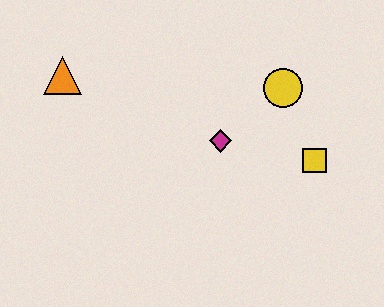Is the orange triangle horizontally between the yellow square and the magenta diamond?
No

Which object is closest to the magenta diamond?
The yellow circle is closest to the magenta diamond.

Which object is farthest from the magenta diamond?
The orange triangle is farthest from the magenta diamond.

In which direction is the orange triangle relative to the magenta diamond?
The orange triangle is to the left of the magenta diamond.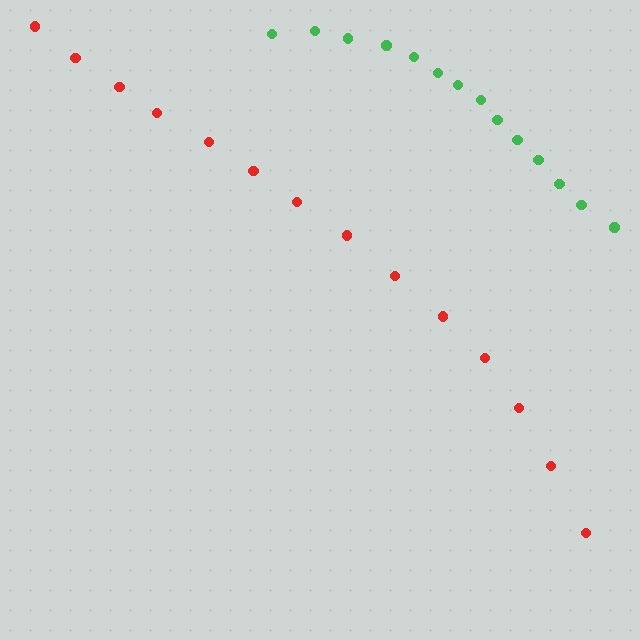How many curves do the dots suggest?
There are 2 distinct paths.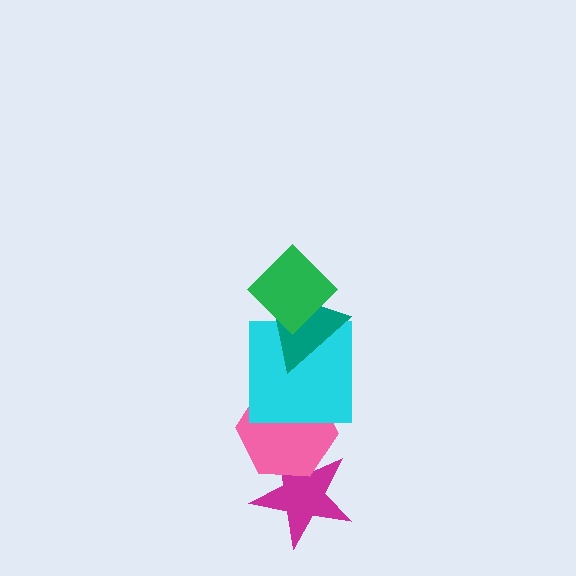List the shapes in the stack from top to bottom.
From top to bottom: the green diamond, the teal triangle, the cyan square, the pink hexagon, the magenta star.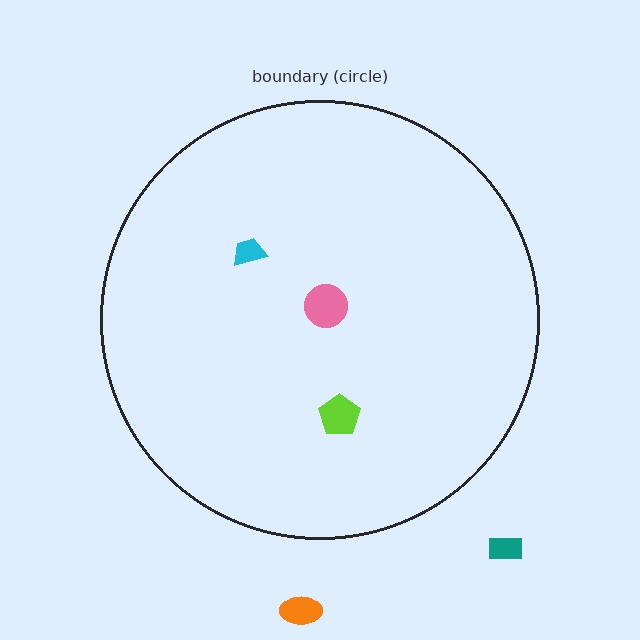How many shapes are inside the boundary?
3 inside, 2 outside.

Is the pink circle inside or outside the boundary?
Inside.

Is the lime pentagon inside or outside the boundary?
Inside.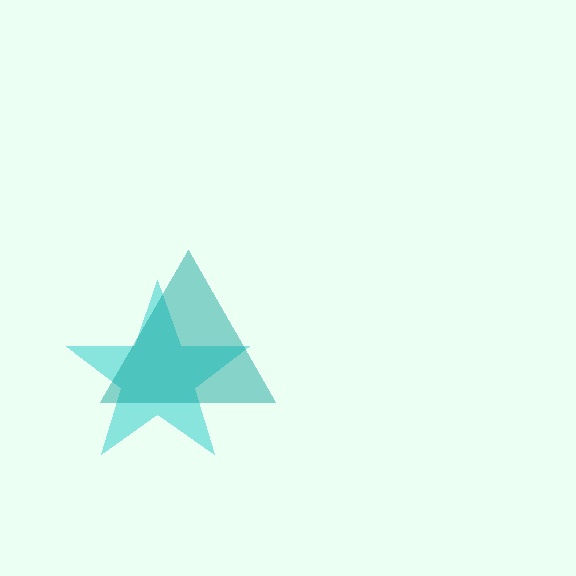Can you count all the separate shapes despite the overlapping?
Yes, there are 2 separate shapes.